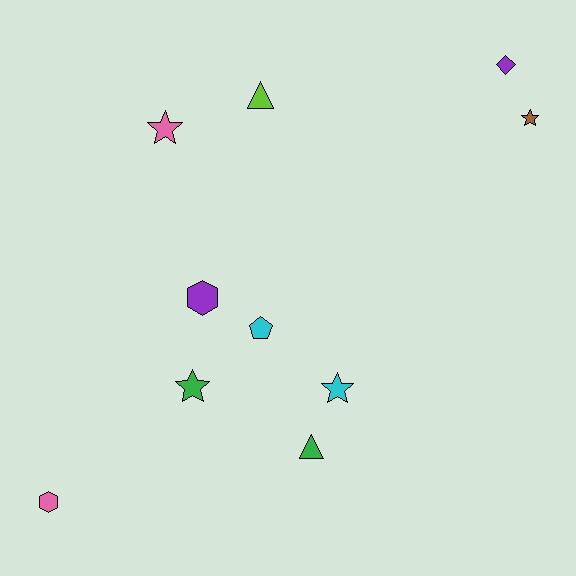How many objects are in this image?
There are 10 objects.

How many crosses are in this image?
There are no crosses.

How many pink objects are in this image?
There are 2 pink objects.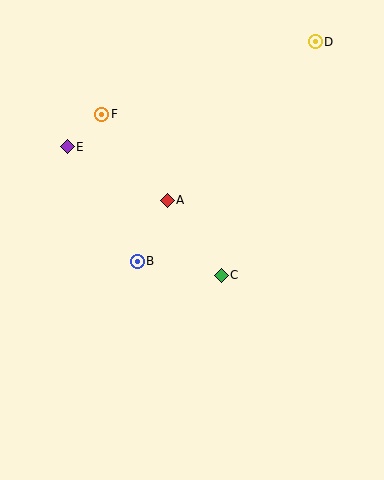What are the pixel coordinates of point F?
Point F is at (102, 114).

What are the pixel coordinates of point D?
Point D is at (315, 42).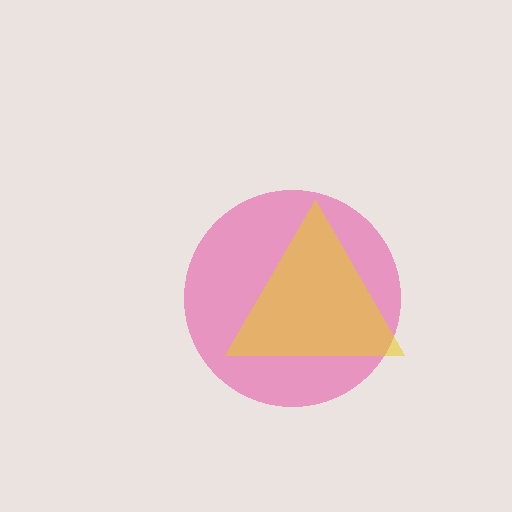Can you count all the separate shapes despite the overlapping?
Yes, there are 2 separate shapes.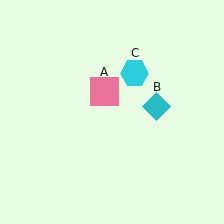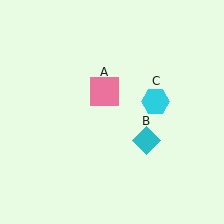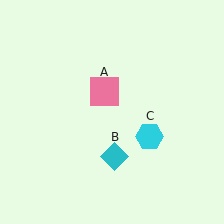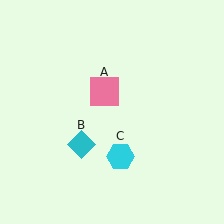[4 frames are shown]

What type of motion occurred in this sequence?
The cyan diamond (object B), cyan hexagon (object C) rotated clockwise around the center of the scene.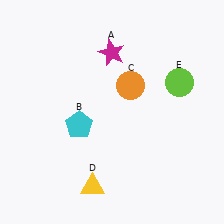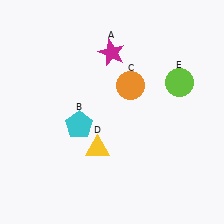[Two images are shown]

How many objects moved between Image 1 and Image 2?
1 object moved between the two images.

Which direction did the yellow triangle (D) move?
The yellow triangle (D) moved up.